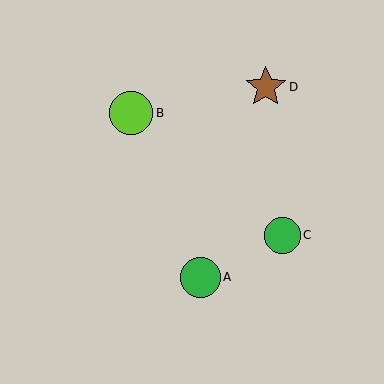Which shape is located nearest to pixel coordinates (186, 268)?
The green circle (labeled A) at (201, 277) is nearest to that location.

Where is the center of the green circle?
The center of the green circle is at (282, 235).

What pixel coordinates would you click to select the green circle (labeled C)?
Click at (282, 235) to select the green circle C.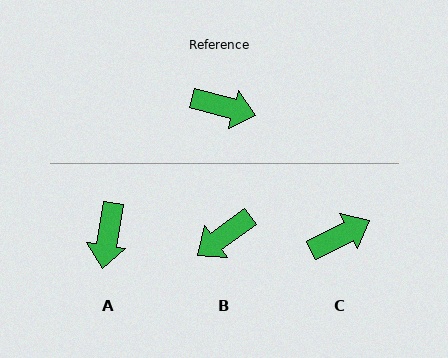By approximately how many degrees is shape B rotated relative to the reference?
Approximately 128 degrees clockwise.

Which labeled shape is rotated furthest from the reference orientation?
B, about 128 degrees away.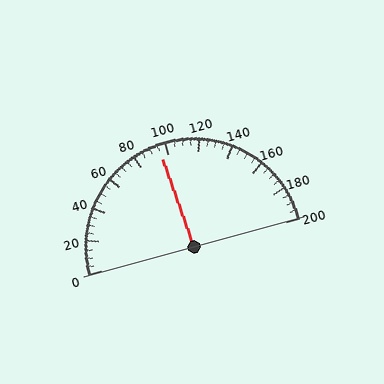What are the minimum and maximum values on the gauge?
The gauge ranges from 0 to 200.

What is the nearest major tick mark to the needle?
The nearest major tick mark is 100.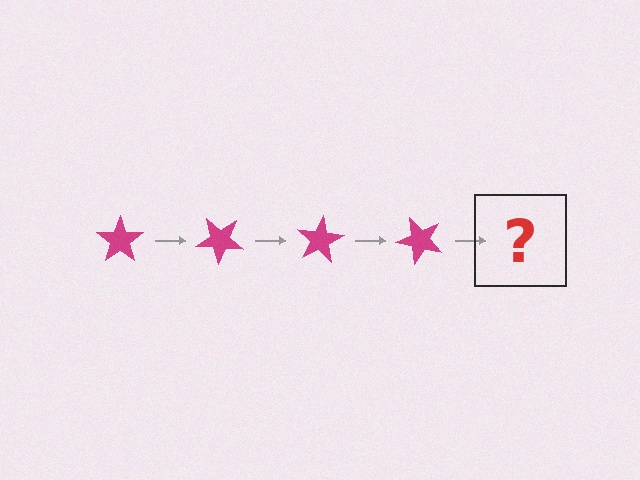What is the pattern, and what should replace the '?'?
The pattern is that the star rotates 40 degrees each step. The '?' should be a magenta star rotated 160 degrees.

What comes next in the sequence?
The next element should be a magenta star rotated 160 degrees.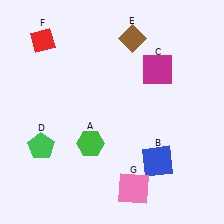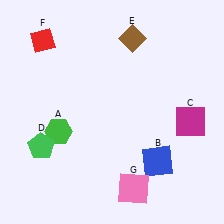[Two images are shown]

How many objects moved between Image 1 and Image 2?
2 objects moved between the two images.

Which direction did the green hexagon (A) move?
The green hexagon (A) moved left.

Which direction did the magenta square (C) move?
The magenta square (C) moved down.